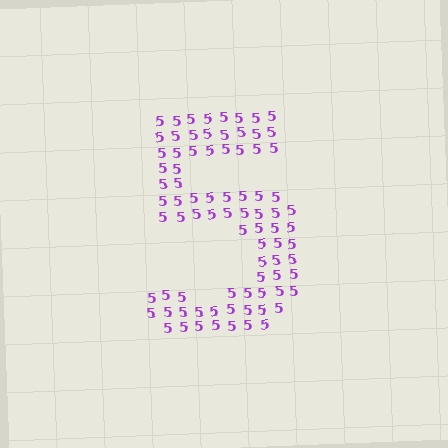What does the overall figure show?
The overall figure shows the digit 5.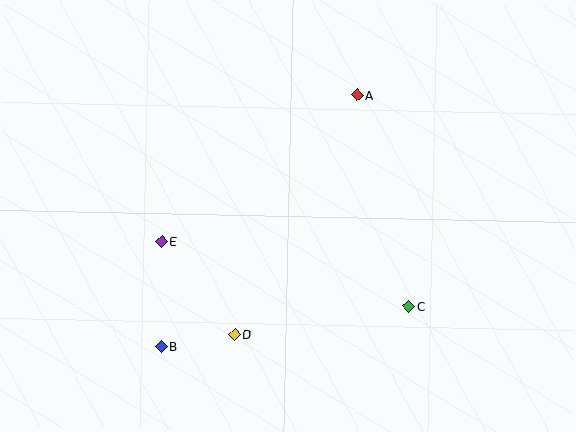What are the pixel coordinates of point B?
Point B is at (162, 347).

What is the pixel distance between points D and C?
The distance between D and C is 176 pixels.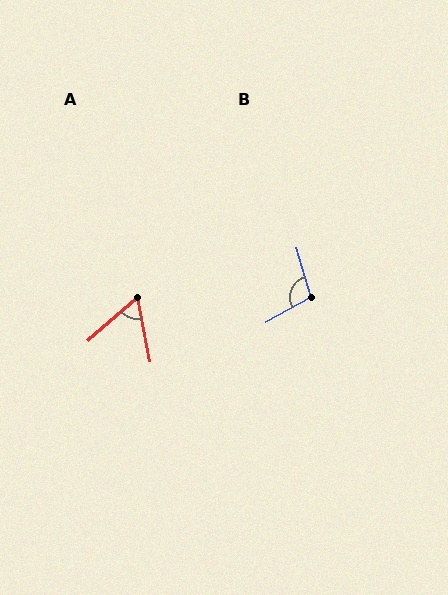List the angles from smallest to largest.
A (59°), B (103°).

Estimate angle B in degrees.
Approximately 103 degrees.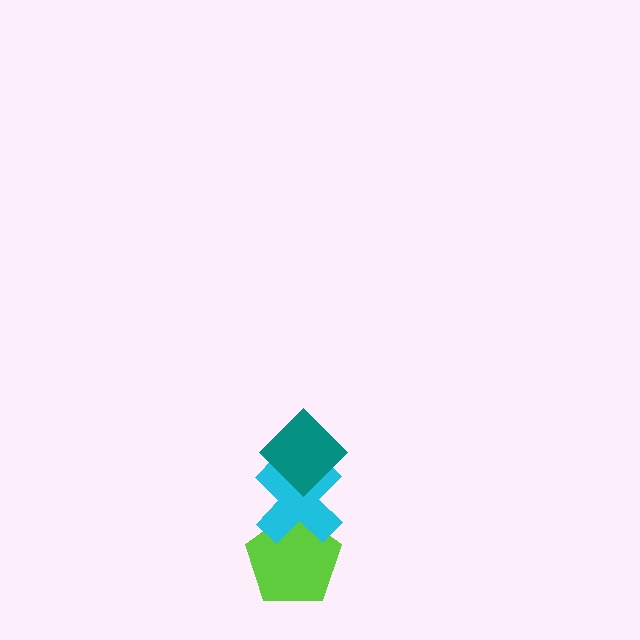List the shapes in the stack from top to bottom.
From top to bottom: the teal diamond, the cyan cross, the lime pentagon.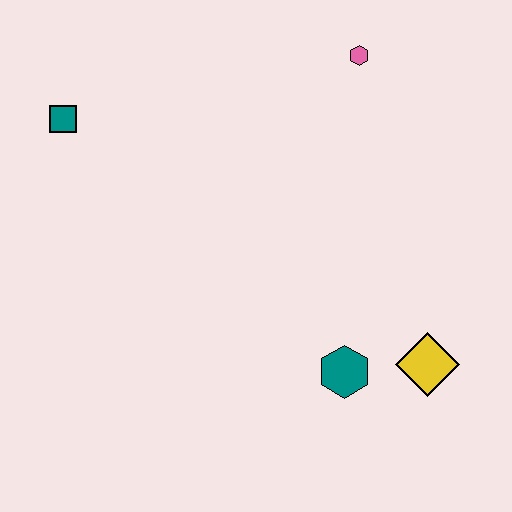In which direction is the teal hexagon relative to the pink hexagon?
The teal hexagon is below the pink hexagon.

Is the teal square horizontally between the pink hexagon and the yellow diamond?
No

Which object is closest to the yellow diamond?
The teal hexagon is closest to the yellow diamond.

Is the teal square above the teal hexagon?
Yes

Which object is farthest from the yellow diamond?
The teal square is farthest from the yellow diamond.